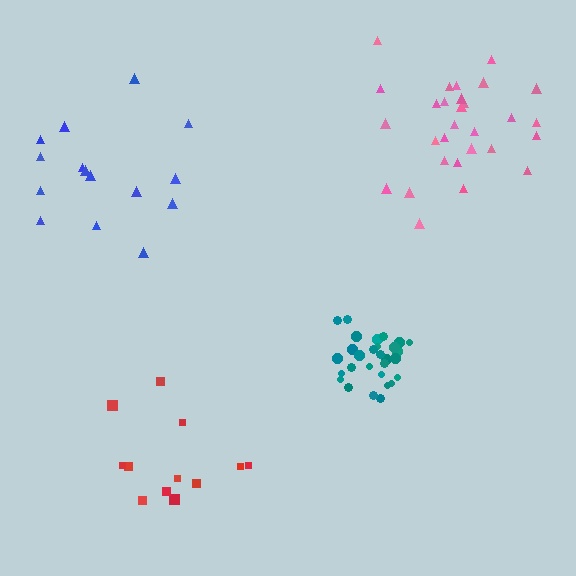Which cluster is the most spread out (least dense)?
Blue.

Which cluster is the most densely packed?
Teal.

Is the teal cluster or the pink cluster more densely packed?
Teal.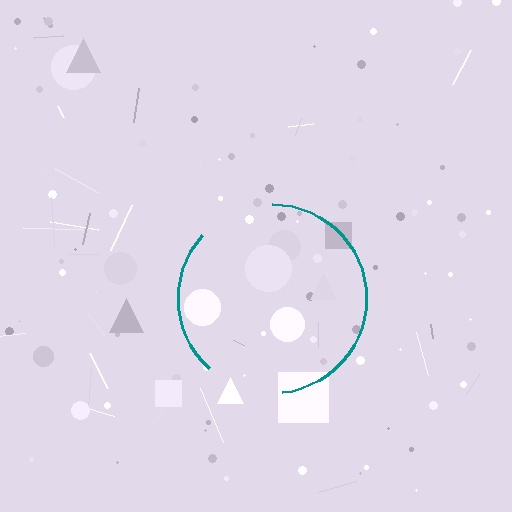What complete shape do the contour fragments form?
The contour fragments form a circle.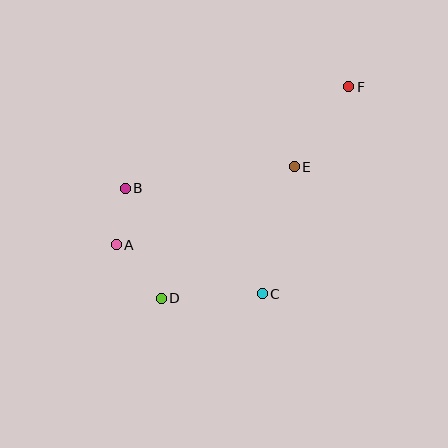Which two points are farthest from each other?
Points D and F are farthest from each other.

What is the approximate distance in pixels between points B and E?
The distance between B and E is approximately 171 pixels.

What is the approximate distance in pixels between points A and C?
The distance between A and C is approximately 154 pixels.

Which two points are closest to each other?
Points A and B are closest to each other.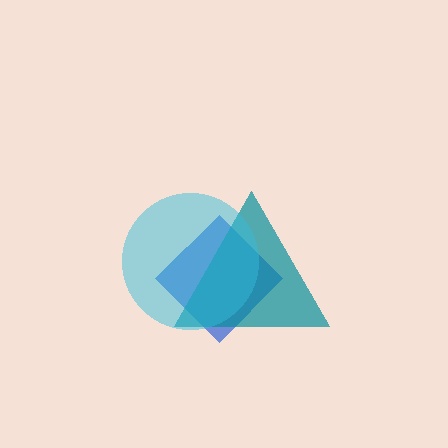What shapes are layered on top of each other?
The layered shapes are: a blue diamond, a teal triangle, a cyan circle.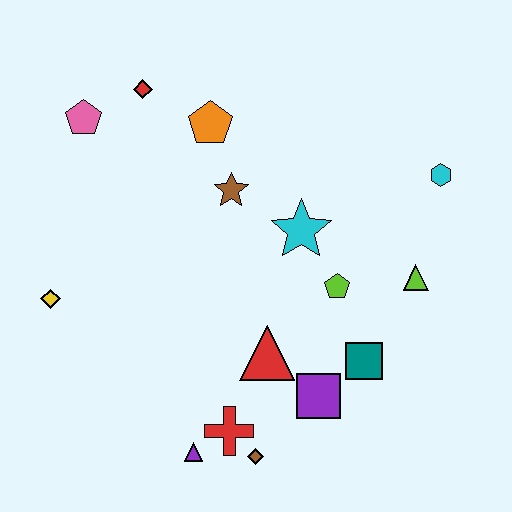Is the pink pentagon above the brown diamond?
Yes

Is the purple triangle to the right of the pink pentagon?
Yes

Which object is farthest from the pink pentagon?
The brown diamond is farthest from the pink pentagon.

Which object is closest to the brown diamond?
The red cross is closest to the brown diamond.